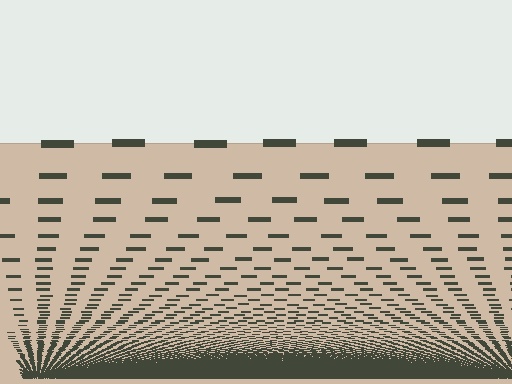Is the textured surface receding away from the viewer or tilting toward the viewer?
The surface appears to tilt toward the viewer. Texture elements get larger and sparser toward the top.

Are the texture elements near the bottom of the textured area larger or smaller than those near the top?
Smaller. The gradient is inverted — elements near the bottom are smaller and denser.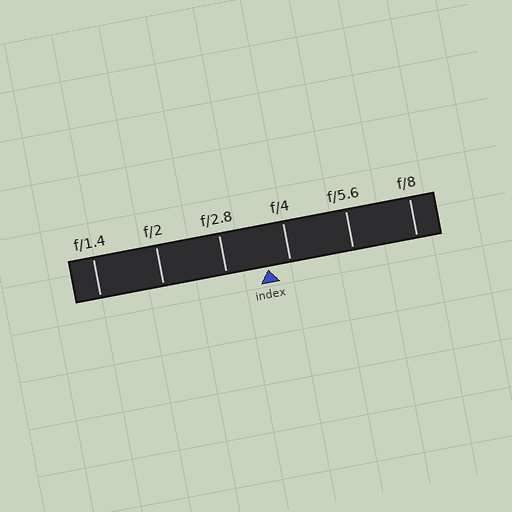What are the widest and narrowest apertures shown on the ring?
The widest aperture shown is f/1.4 and the narrowest is f/8.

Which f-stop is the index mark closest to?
The index mark is closest to f/4.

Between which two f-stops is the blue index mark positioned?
The index mark is between f/2.8 and f/4.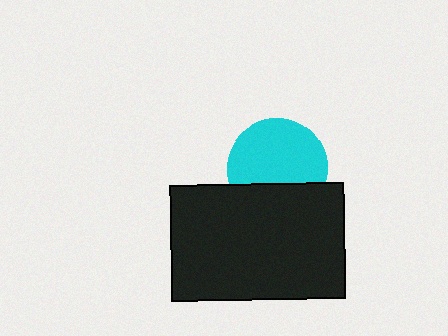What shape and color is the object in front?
The object in front is a black rectangle.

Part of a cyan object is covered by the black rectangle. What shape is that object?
It is a circle.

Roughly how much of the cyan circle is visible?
Most of it is visible (roughly 67%).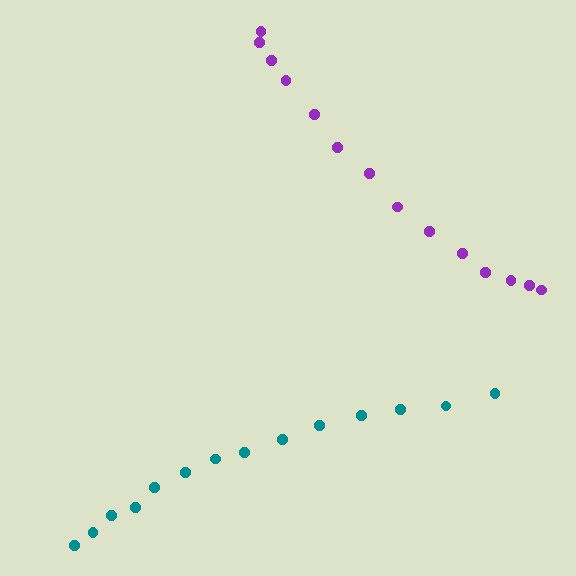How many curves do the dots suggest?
There are 2 distinct paths.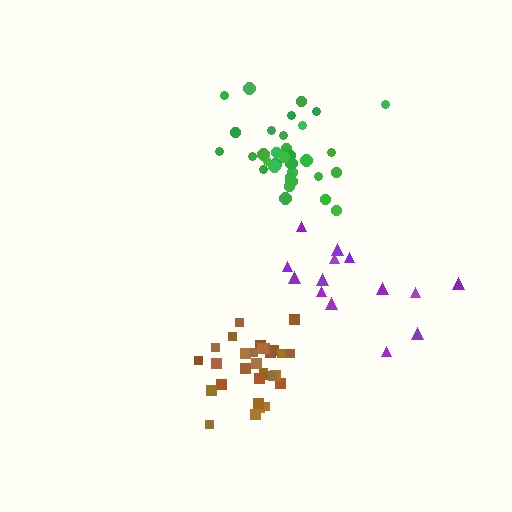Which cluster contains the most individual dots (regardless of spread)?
Green (34).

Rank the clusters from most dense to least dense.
brown, green, purple.